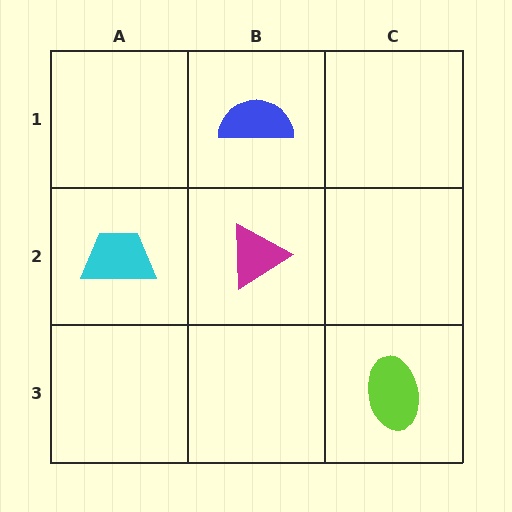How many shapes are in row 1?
1 shape.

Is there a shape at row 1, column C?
No, that cell is empty.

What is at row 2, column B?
A magenta triangle.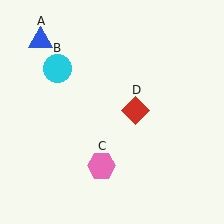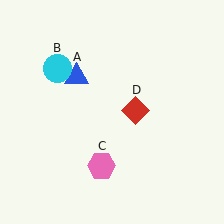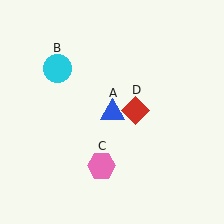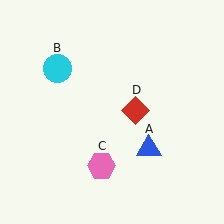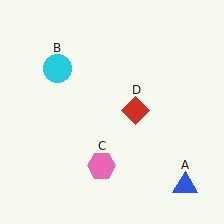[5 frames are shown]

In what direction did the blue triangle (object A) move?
The blue triangle (object A) moved down and to the right.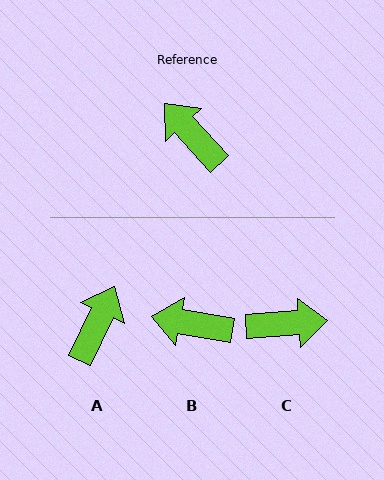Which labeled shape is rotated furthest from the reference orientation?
C, about 128 degrees away.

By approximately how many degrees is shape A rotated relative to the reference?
Approximately 68 degrees clockwise.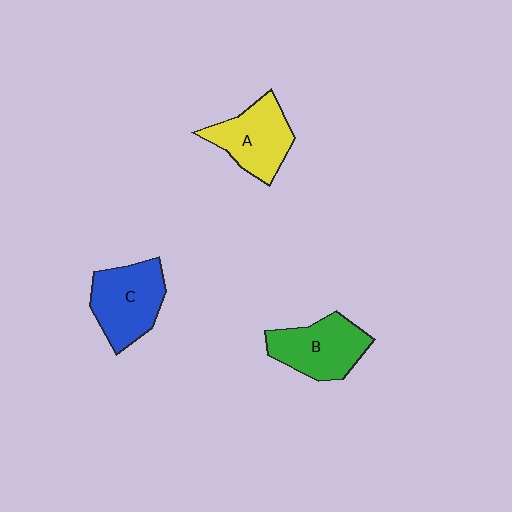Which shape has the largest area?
Shape C (blue).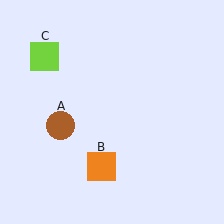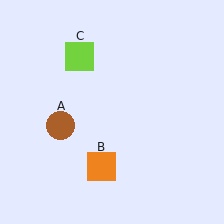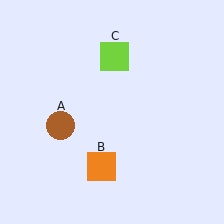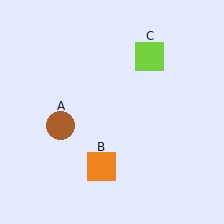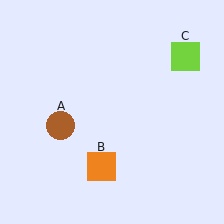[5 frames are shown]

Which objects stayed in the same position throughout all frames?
Brown circle (object A) and orange square (object B) remained stationary.